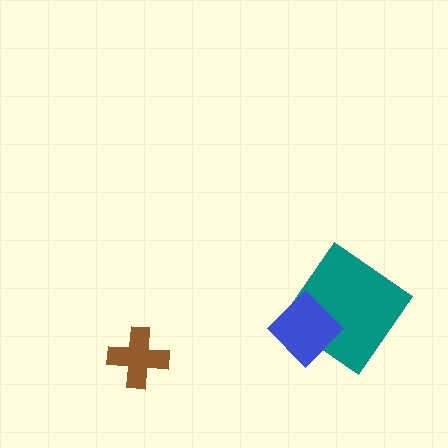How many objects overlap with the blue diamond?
1 object overlaps with the blue diamond.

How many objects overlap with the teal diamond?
1 object overlaps with the teal diamond.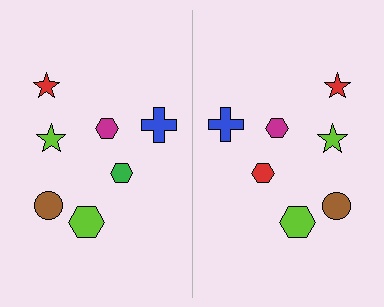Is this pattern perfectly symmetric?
No, the pattern is not perfectly symmetric. The red hexagon on the right side breaks the symmetry — its mirror counterpart is green.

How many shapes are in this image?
There are 14 shapes in this image.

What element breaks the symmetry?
The red hexagon on the right side breaks the symmetry — its mirror counterpart is green.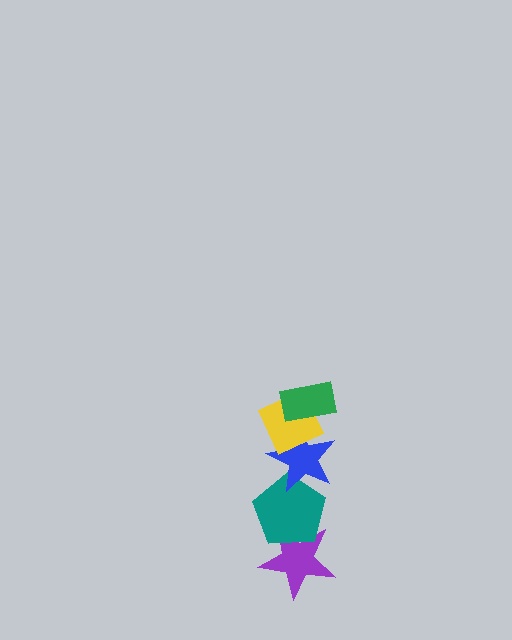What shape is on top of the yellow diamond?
The green rectangle is on top of the yellow diamond.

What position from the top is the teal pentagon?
The teal pentagon is 4th from the top.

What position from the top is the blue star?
The blue star is 3rd from the top.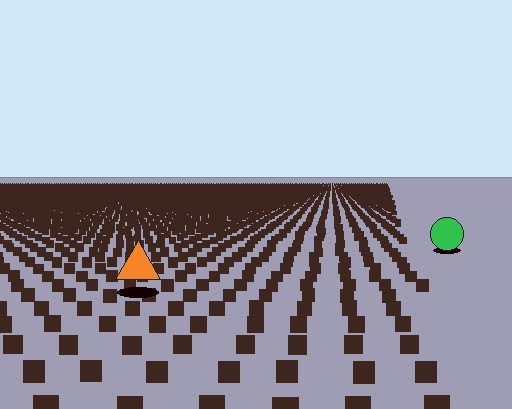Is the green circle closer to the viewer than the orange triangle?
No. The orange triangle is closer — you can tell from the texture gradient: the ground texture is coarser near it.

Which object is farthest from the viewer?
The green circle is farthest from the viewer. It appears smaller and the ground texture around it is denser.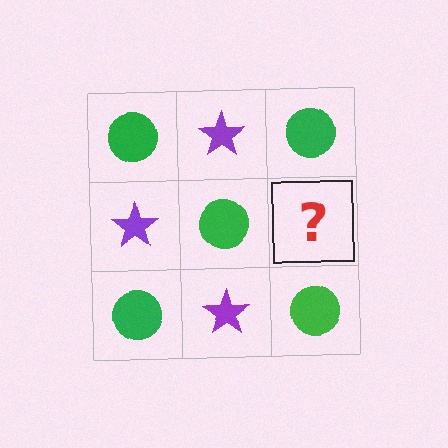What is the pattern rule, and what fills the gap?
The rule is that it alternates green circle and purple star in a checkerboard pattern. The gap should be filled with a purple star.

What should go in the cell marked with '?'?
The missing cell should contain a purple star.